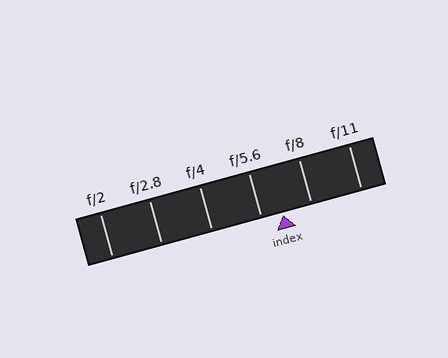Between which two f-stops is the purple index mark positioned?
The index mark is between f/5.6 and f/8.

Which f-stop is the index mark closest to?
The index mark is closest to f/5.6.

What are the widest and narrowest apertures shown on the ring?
The widest aperture shown is f/2 and the narrowest is f/11.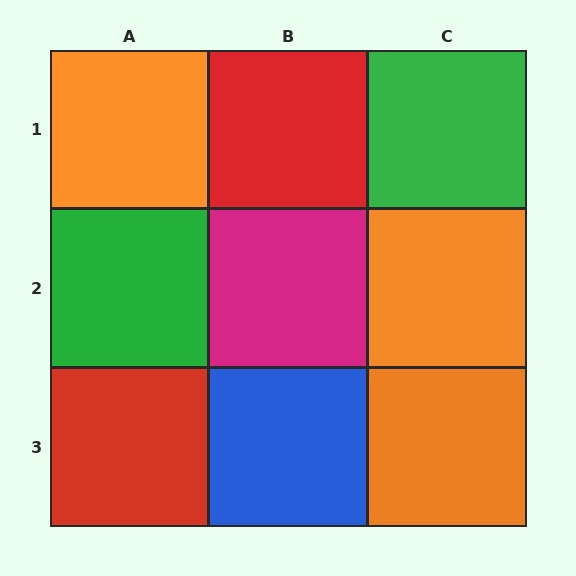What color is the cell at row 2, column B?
Magenta.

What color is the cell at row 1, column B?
Red.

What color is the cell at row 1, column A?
Orange.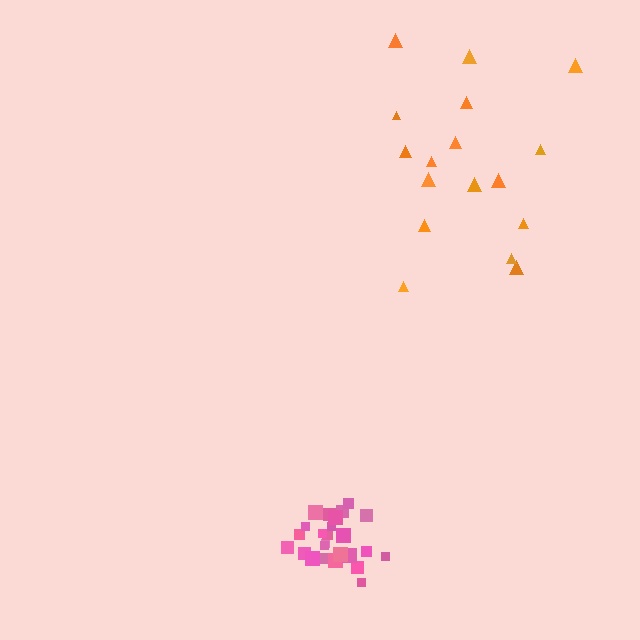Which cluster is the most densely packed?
Pink.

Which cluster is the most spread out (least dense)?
Orange.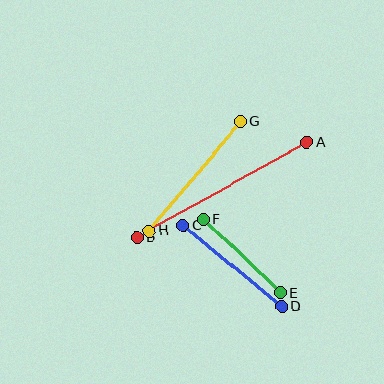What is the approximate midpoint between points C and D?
The midpoint is at approximately (232, 266) pixels.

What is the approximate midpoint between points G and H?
The midpoint is at approximately (195, 176) pixels.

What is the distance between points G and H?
The distance is approximately 142 pixels.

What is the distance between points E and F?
The distance is approximately 107 pixels.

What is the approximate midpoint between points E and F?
The midpoint is at approximately (242, 256) pixels.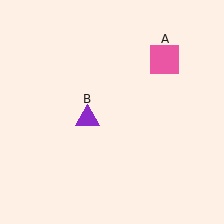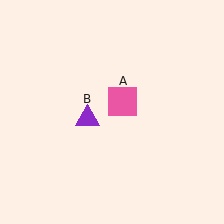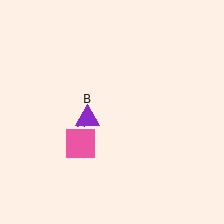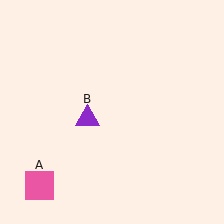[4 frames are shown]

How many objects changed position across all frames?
1 object changed position: pink square (object A).